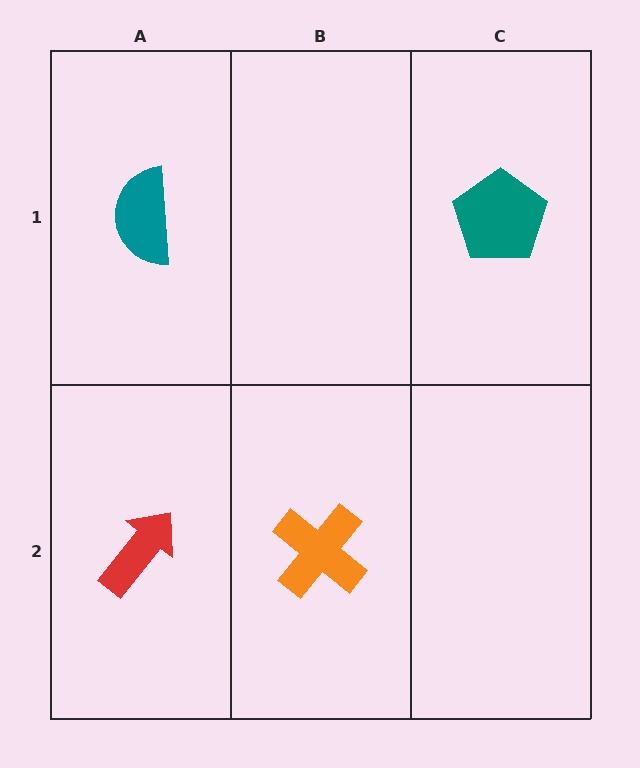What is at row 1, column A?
A teal semicircle.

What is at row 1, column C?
A teal pentagon.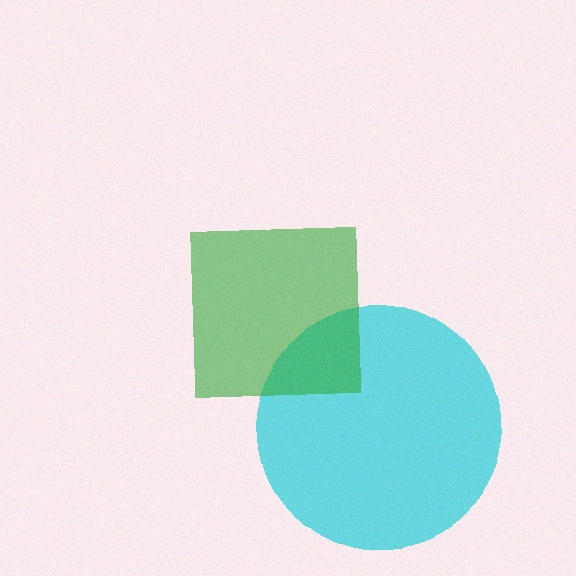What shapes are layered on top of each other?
The layered shapes are: a cyan circle, a green square.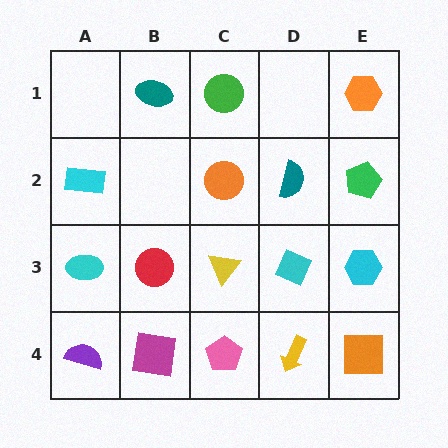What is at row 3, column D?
A cyan diamond.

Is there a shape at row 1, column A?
No, that cell is empty.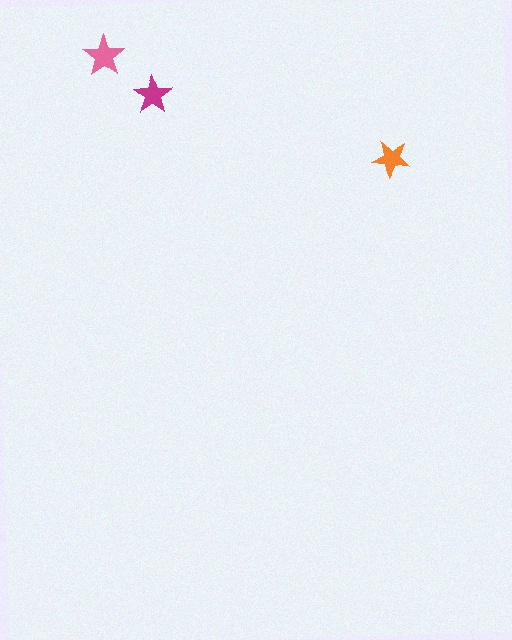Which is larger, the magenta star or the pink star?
The pink one.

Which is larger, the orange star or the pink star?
The pink one.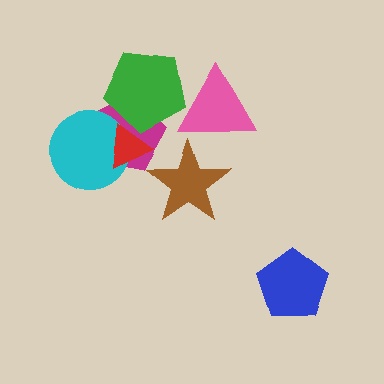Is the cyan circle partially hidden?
Yes, it is partially covered by another shape.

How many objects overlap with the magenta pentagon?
3 objects overlap with the magenta pentagon.